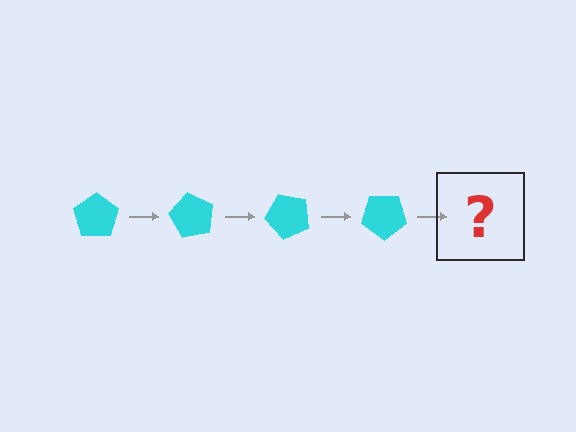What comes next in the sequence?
The next element should be a cyan pentagon rotated 240 degrees.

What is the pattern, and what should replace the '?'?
The pattern is that the pentagon rotates 60 degrees each step. The '?' should be a cyan pentagon rotated 240 degrees.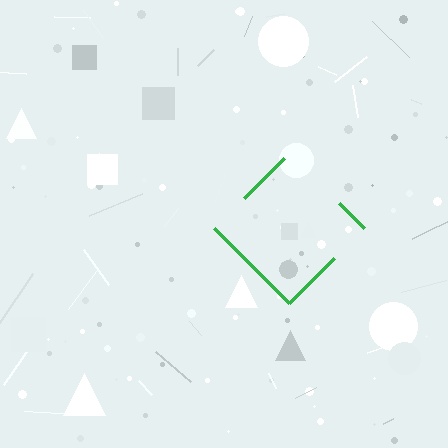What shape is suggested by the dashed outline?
The dashed outline suggests a diamond.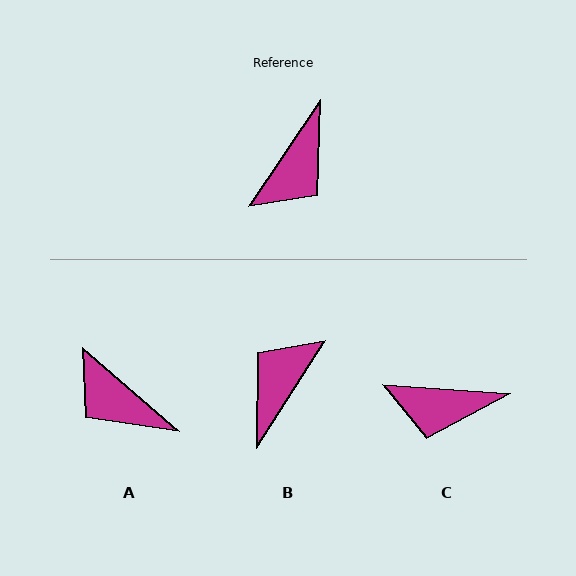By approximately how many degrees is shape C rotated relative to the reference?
Approximately 60 degrees clockwise.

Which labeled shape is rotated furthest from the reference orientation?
B, about 179 degrees away.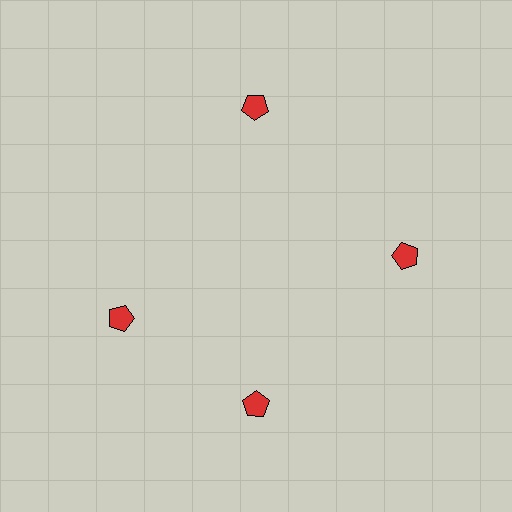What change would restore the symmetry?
The symmetry would be restored by rotating it back into even spacing with its neighbors so that all 4 pentagons sit at equal angles and equal distance from the center.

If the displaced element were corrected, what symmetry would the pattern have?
It would have 4-fold rotational symmetry — the pattern would map onto itself every 90 degrees.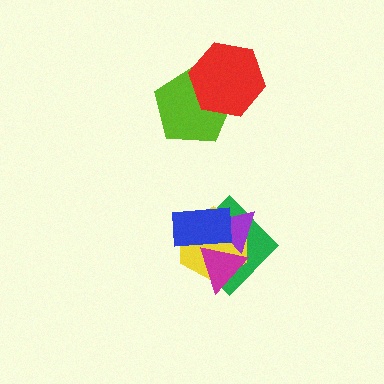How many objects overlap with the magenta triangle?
4 objects overlap with the magenta triangle.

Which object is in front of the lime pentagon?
The red hexagon is in front of the lime pentagon.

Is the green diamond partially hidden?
Yes, it is partially covered by another shape.